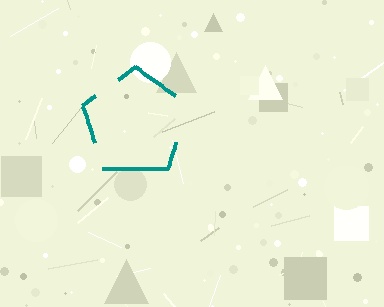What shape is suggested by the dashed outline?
The dashed outline suggests a pentagon.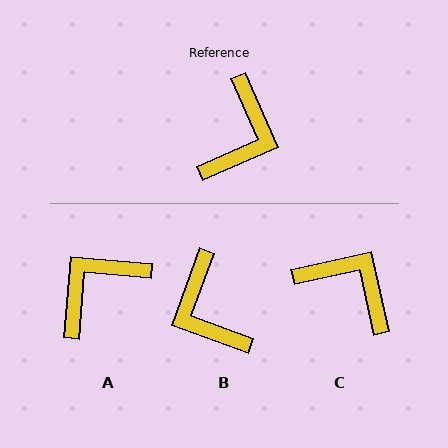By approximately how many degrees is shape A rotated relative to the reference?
Approximately 151 degrees counter-clockwise.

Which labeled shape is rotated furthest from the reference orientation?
A, about 151 degrees away.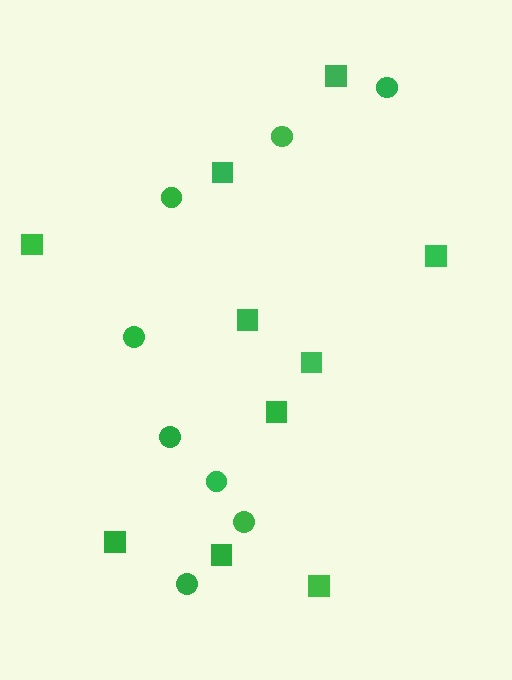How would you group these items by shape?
There are 2 groups: one group of circles (8) and one group of squares (10).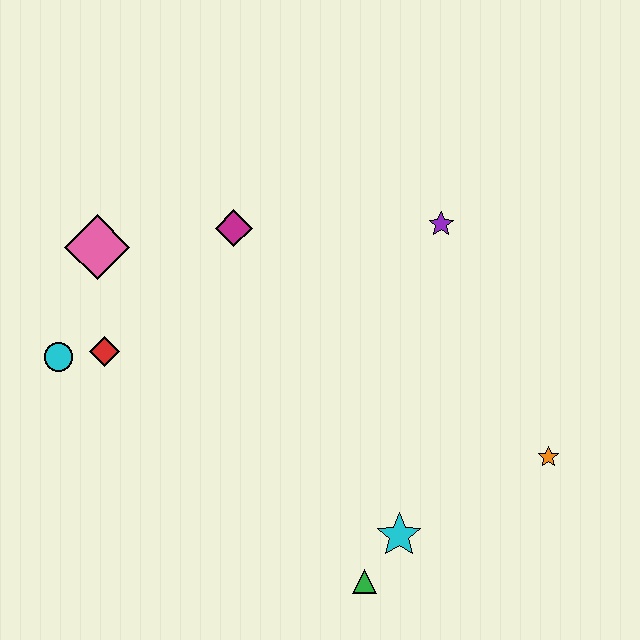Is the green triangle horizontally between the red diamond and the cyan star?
Yes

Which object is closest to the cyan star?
The green triangle is closest to the cyan star.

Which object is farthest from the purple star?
The cyan circle is farthest from the purple star.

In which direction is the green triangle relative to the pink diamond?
The green triangle is below the pink diamond.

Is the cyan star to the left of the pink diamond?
No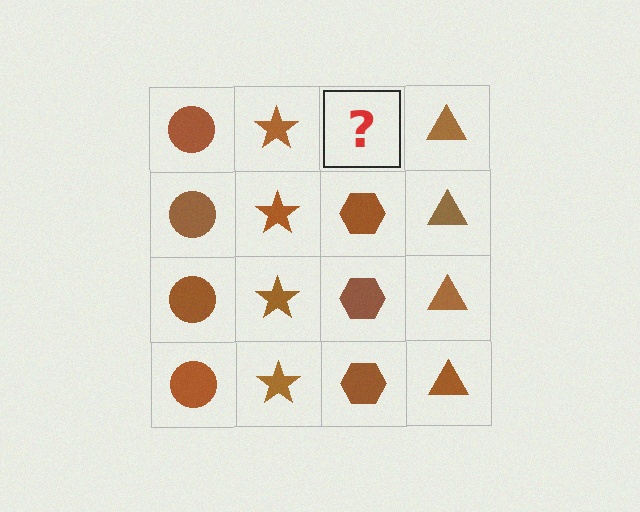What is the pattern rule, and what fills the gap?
The rule is that each column has a consistent shape. The gap should be filled with a brown hexagon.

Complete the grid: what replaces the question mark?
The question mark should be replaced with a brown hexagon.